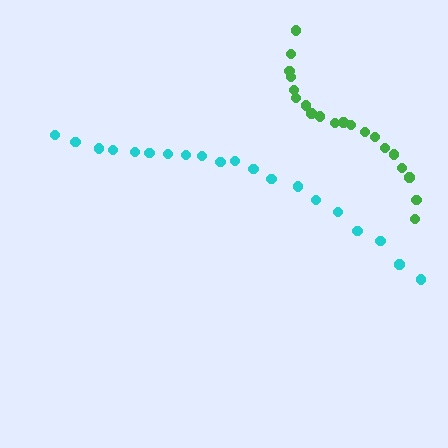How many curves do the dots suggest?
There are 2 distinct paths.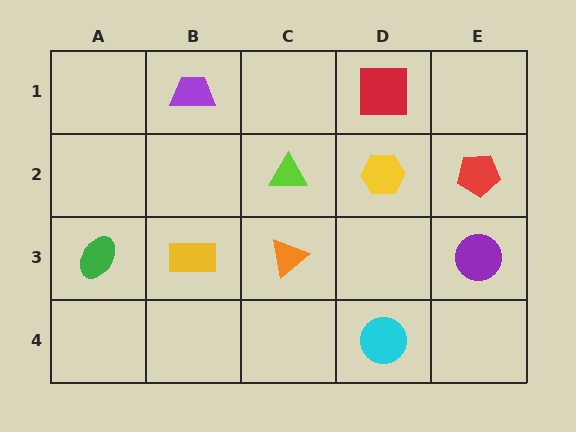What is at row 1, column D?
A red square.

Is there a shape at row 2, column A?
No, that cell is empty.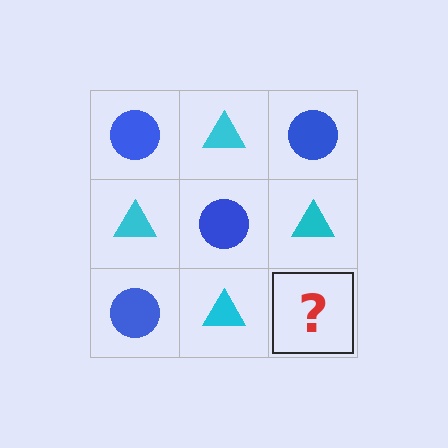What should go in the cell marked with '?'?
The missing cell should contain a blue circle.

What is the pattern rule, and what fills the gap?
The rule is that it alternates blue circle and cyan triangle in a checkerboard pattern. The gap should be filled with a blue circle.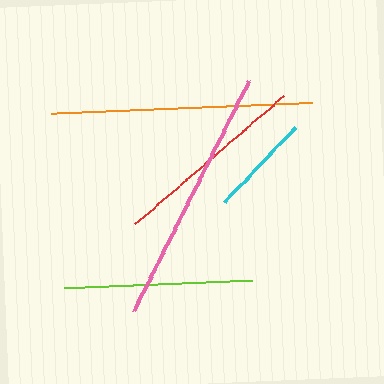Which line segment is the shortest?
The cyan line is the shortest at approximately 103 pixels.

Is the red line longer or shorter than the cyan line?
The red line is longer than the cyan line.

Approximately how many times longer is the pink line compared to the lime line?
The pink line is approximately 1.4 times the length of the lime line.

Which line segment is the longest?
The orange line is the longest at approximately 262 pixels.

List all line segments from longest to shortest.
From longest to shortest: orange, pink, red, lime, cyan.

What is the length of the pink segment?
The pink segment is approximately 257 pixels long.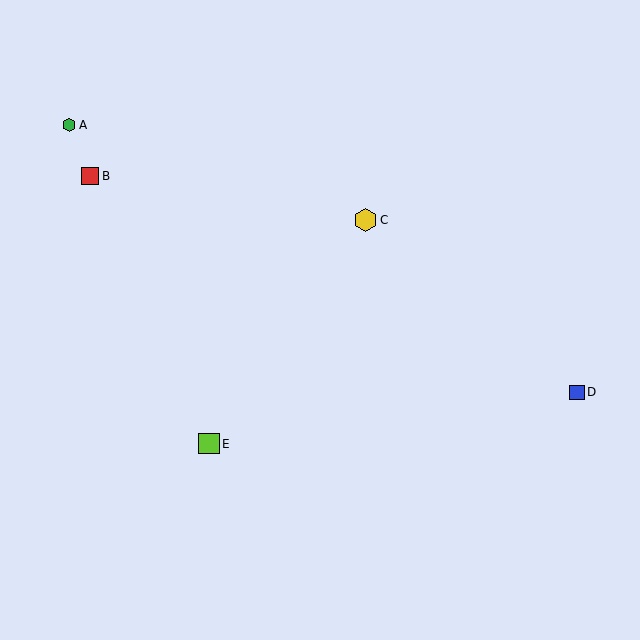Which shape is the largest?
The yellow hexagon (labeled C) is the largest.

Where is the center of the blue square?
The center of the blue square is at (577, 392).